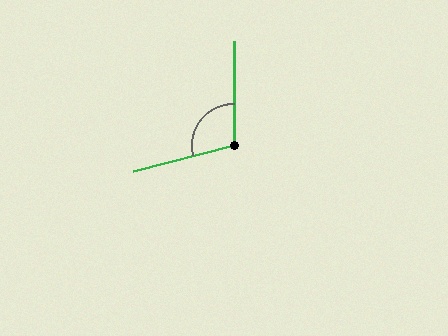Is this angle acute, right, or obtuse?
It is obtuse.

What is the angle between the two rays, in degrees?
Approximately 105 degrees.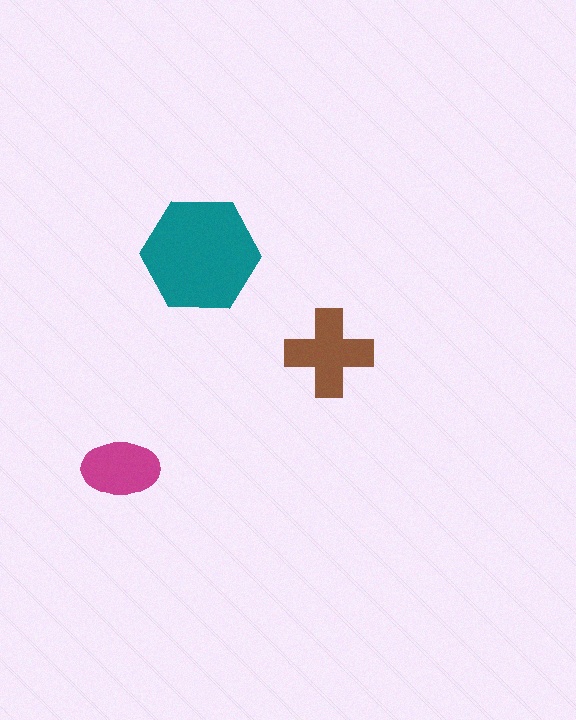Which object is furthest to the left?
The magenta ellipse is leftmost.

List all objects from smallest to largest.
The magenta ellipse, the brown cross, the teal hexagon.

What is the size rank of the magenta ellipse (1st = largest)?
3rd.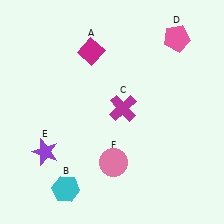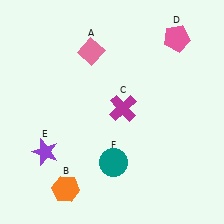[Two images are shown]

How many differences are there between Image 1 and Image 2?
There are 3 differences between the two images.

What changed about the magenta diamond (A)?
In Image 1, A is magenta. In Image 2, it changed to pink.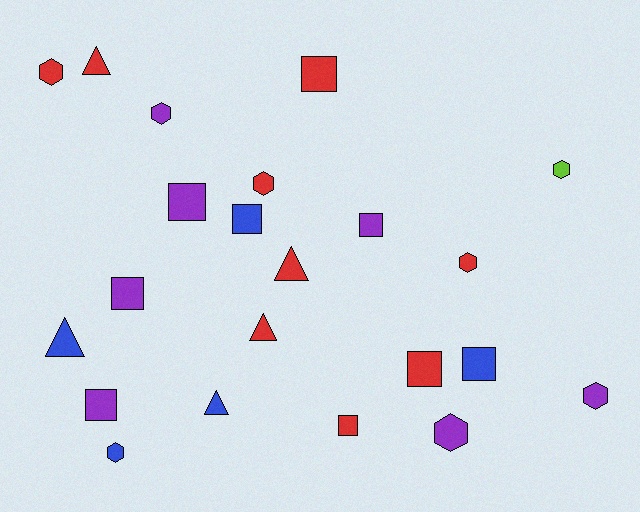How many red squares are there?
There are 3 red squares.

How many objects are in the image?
There are 22 objects.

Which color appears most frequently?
Red, with 9 objects.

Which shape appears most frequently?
Square, with 9 objects.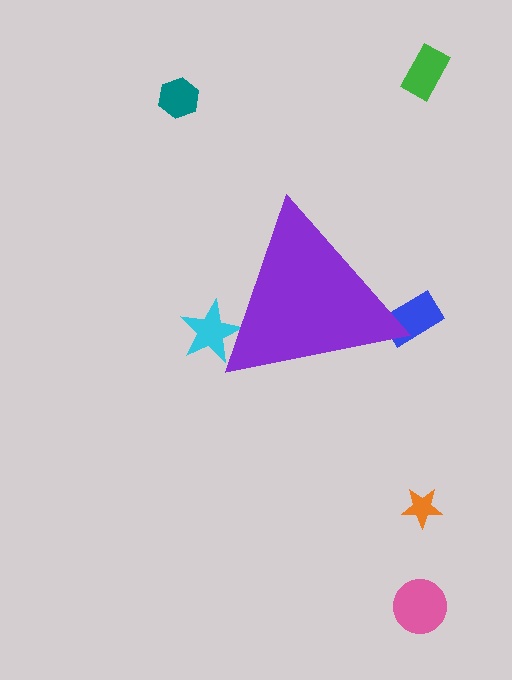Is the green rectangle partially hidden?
No, the green rectangle is fully visible.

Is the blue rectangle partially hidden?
Yes, the blue rectangle is partially hidden behind the purple triangle.